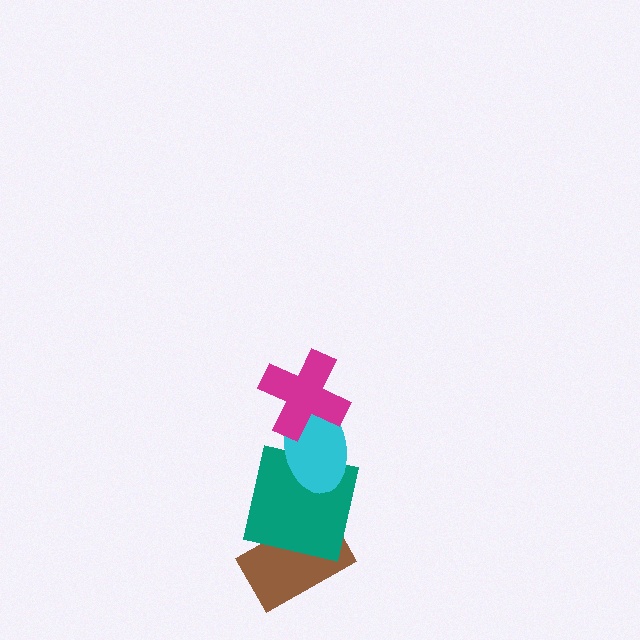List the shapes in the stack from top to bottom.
From top to bottom: the magenta cross, the cyan ellipse, the teal square, the brown rectangle.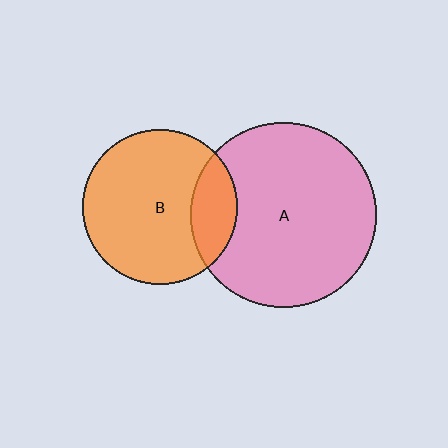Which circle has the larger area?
Circle A (pink).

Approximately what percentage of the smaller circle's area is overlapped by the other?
Approximately 20%.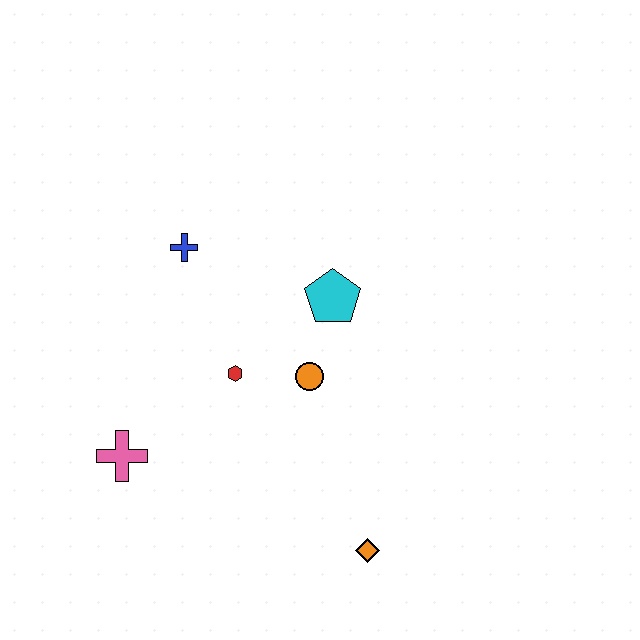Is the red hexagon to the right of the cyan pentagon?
No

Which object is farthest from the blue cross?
The orange diamond is farthest from the blue cross.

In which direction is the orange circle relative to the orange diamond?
The orange circle is above the orange diamond.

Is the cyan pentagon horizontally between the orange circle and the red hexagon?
No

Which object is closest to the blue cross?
The red hexagon is closest to the blue cross.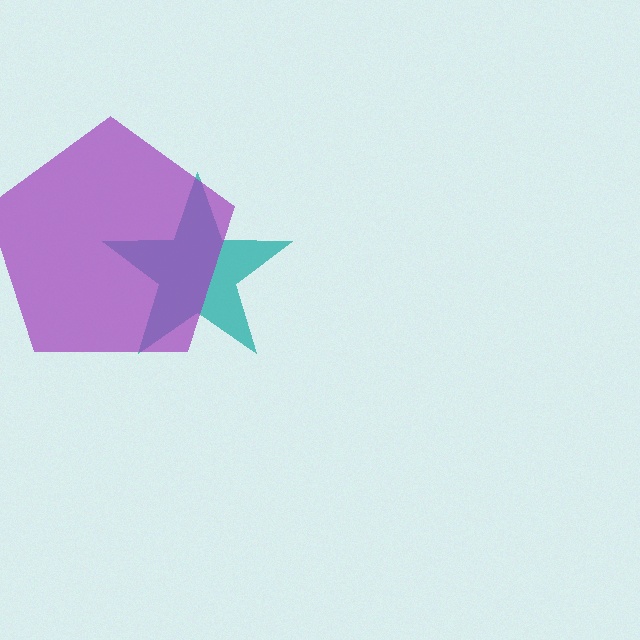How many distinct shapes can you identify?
There are 2 distinct shapes: a teal star, a purple pentagon.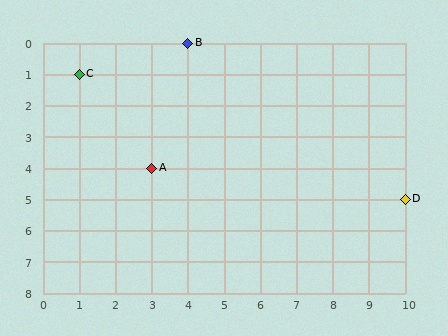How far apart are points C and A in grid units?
Points C and A are 2 columns and 3 rows apart (about 3.6 grid units diagonally).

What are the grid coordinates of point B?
Point B is at grid coordinates (4, 0).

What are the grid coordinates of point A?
Point A is at grid coordinates (3, 4).